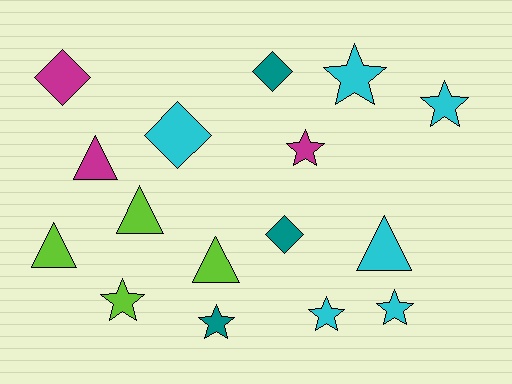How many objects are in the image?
There are 16 objects.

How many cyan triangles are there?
There is 1 cyan triangle.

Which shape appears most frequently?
Star, with 7 objects.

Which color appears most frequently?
Cyan, with 6 objects.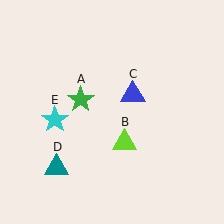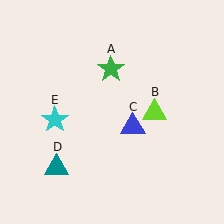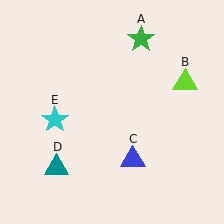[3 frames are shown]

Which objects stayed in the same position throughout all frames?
Teal triangle (object D) and cyan star (object E) remained stationary.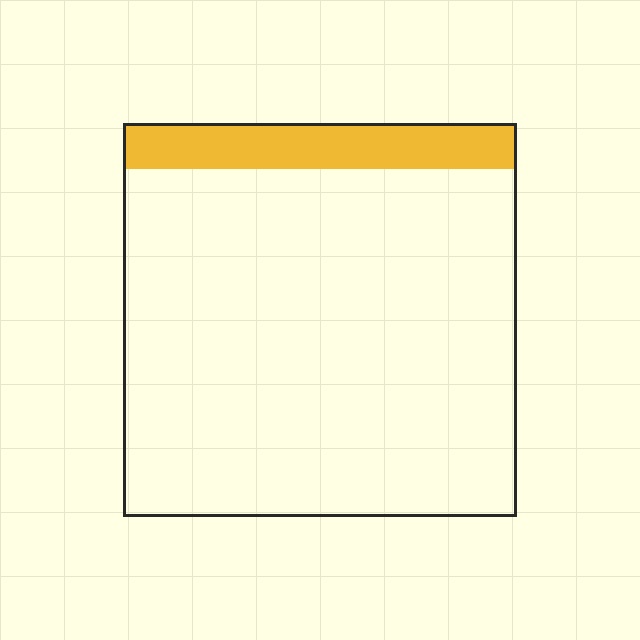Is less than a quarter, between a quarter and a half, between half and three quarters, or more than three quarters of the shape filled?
Less than a quarter.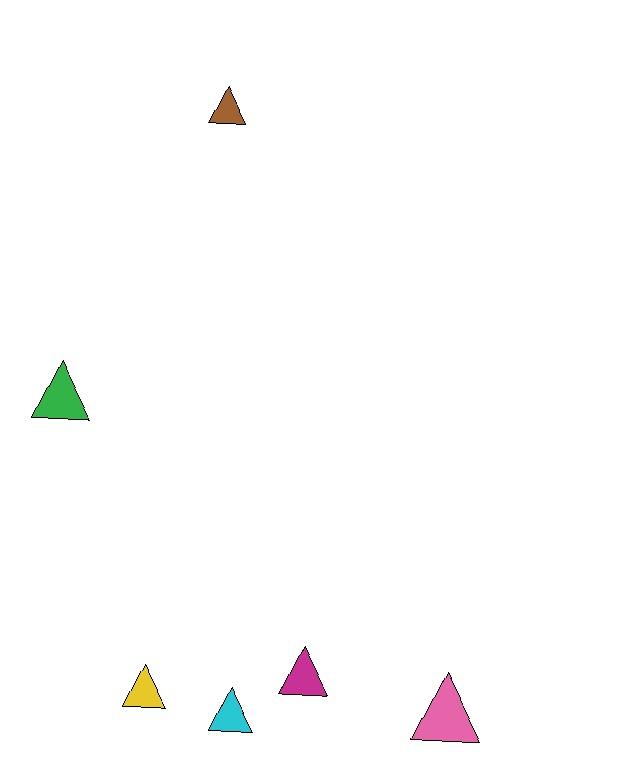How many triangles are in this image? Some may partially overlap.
There are 6 triangles.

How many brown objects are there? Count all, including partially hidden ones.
There is 1 brown object.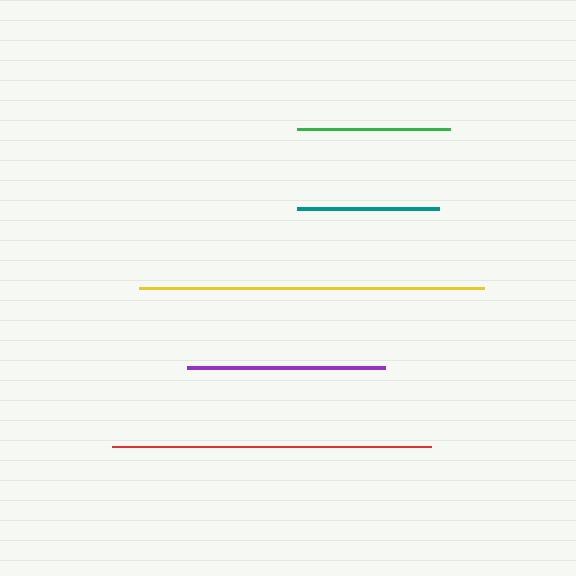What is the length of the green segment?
The green segment is approximately 154 pixels long.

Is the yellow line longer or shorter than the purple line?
The yellow line is longer than the purple line.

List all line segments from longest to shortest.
From longest to shortest: yellow, red, purple, green, teal.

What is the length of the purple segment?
The purple segment is approximately 198 pixels long.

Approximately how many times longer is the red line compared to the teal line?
The red line is approximately 2.2 times the length of the teal line.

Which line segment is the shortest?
The teal line is the shortest at approximately 142 pixels.